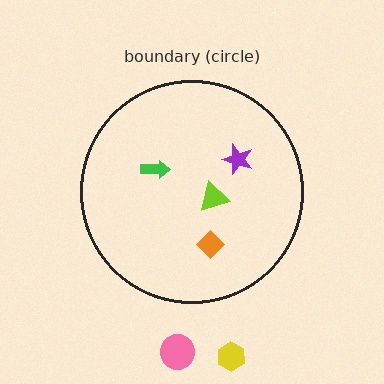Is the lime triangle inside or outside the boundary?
Inside.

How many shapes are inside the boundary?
4 inside, 2 outside.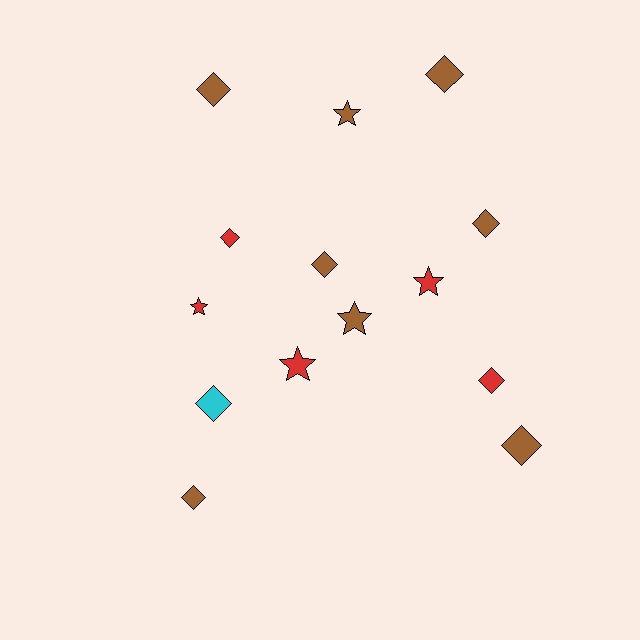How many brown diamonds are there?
There are 6 brown diamonds.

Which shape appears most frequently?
Diamond, with 9 objects.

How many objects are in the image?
There are 14 objects.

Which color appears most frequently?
Brown, with 8 objects.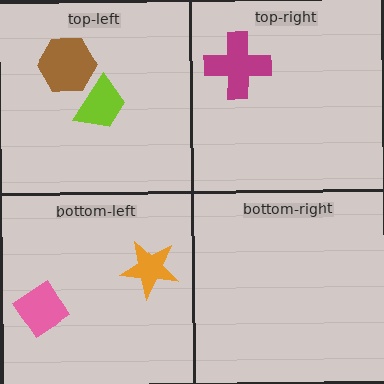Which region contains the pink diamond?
The bottom-left region.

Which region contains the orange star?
The bottom-left region.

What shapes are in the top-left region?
The brown hexagon, the lime trapezoid.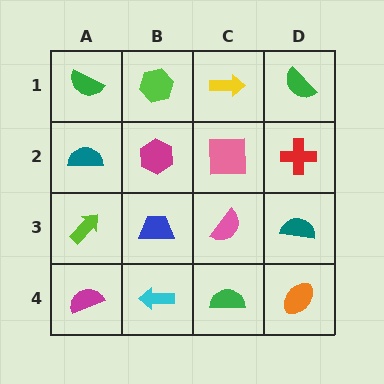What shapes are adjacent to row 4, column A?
A lime arrow (row 3, column A), a cyan arrow (row 4, column B).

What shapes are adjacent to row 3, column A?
A teal semicircle (row 2, column A), a magenta semicircle (row 4, column A), a blue trapezoid (row 3, column B).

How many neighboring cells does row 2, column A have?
3.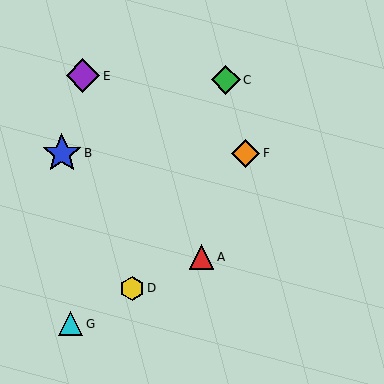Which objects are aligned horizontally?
Objects B, F are aligned horizontally.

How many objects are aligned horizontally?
2 objects (B, F) are aligned horizontally.